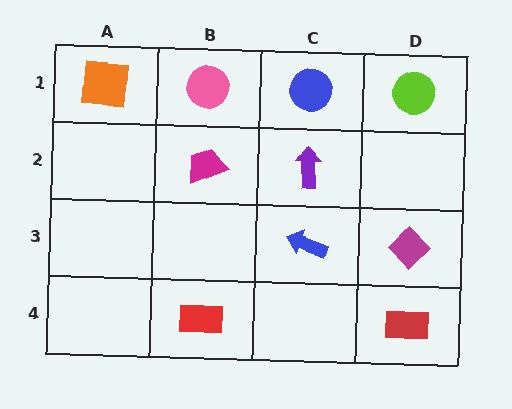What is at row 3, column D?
A magenta diamond.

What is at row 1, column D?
A lime circle.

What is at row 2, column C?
A purple arrow.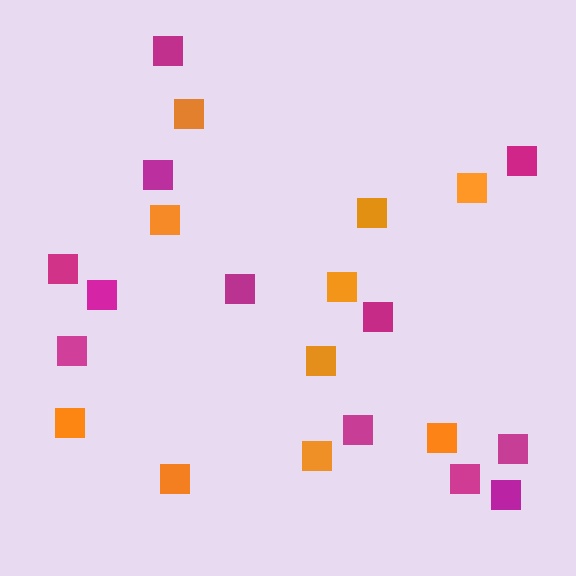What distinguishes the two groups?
There are 2 groups: one group of orange squares (10) and one group of magenta squares (12).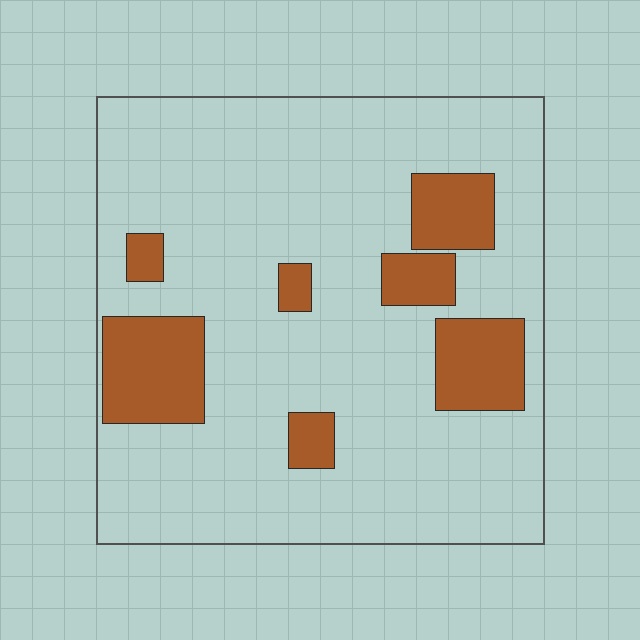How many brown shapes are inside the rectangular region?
7.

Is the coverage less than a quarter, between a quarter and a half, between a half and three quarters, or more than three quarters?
Less than a quarter.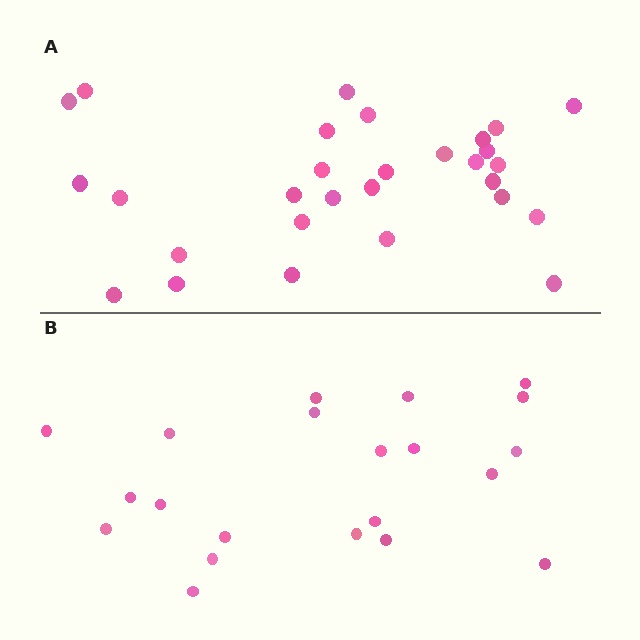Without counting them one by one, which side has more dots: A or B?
Region A (the top region) has more dots.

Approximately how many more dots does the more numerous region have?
Region A has roughly 8 or so more dots than region B.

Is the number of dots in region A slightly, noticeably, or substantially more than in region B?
Region A has noticeably more, but not dramatically so. The ratio is roughly 1.4 to 1.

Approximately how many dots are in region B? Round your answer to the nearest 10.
About 20 dots. (The exact count is 21, which rounds to 20.)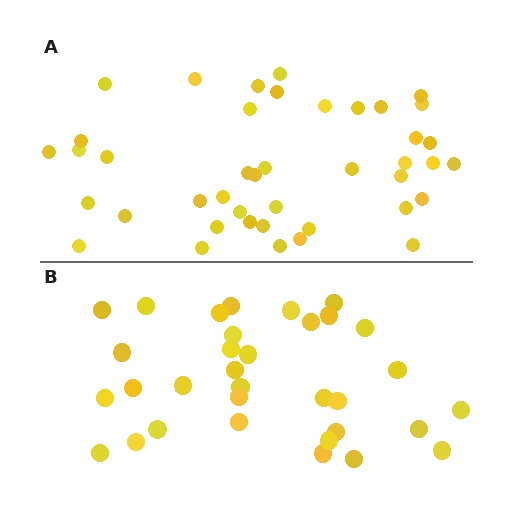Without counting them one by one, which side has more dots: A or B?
Region A (the top region) has more dots.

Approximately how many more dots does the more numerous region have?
Region A has roughly 8 or so more dots than region B.